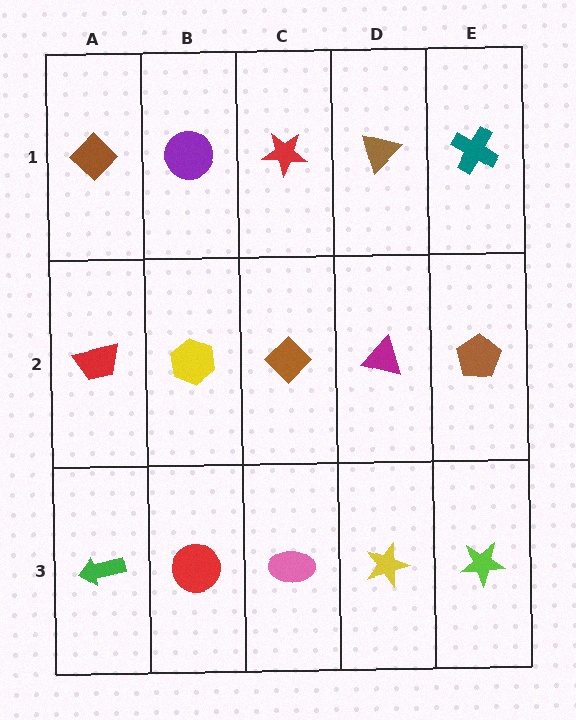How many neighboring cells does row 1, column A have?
2.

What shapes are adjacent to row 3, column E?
A brown pentagon (row 2, column E), a yellow star (row 3, column D).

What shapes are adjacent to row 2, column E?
A teal cross (row 1, column E), a lime star (row 3, column E), a magenta triangle (row 2, column D).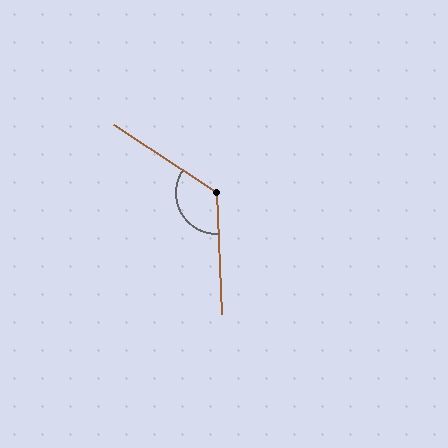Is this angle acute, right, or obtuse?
It is obtuse.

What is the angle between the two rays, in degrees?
Approximately 126 degrees.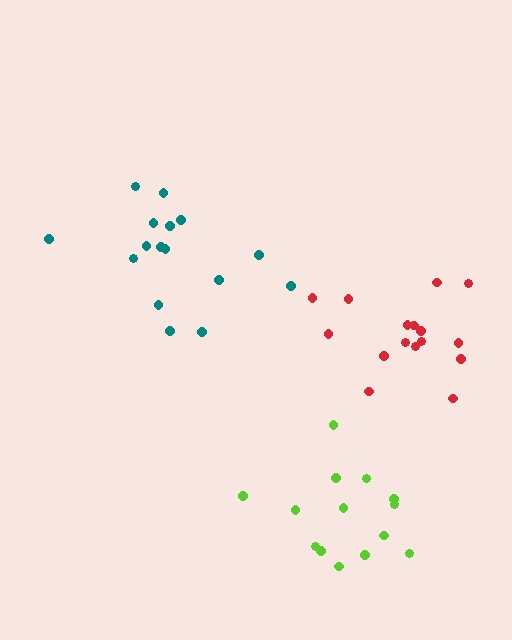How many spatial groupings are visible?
There are 3 spatial groupings.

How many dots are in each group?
Group 1: 16 dots, Group 2: 16 dots, Group 3: 14 dots (46 total).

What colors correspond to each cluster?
The clusters are colored: red, teal, lime.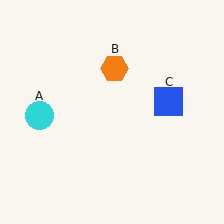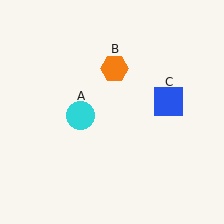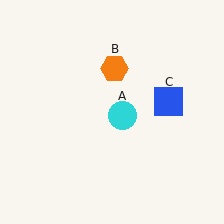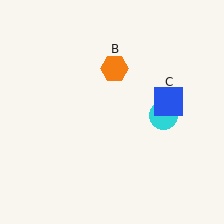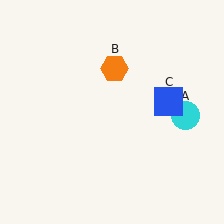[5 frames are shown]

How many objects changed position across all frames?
1 object changed position: cyan circle (object A).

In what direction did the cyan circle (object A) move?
The cyan circle (object A) moved right.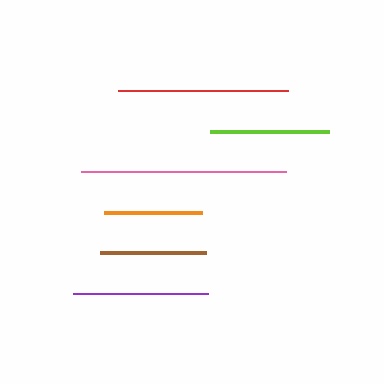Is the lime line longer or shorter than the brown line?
The lime line is longer than the brown line.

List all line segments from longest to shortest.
From longest to shortest: pink, red, purple, lime, brown, orange.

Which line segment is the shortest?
The orange line is the shortest at approximately 98 pixels.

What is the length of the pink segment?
The pink segment is approximately 205 pixels long.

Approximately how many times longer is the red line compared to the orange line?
The red line is approximately 1.7 times the length of the orange line.